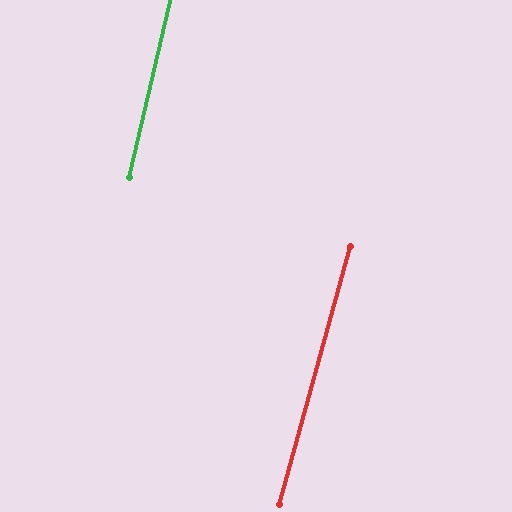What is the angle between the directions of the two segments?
Approximately 2 degrees.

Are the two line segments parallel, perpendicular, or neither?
Parallel — their directions differ by only 2.0°.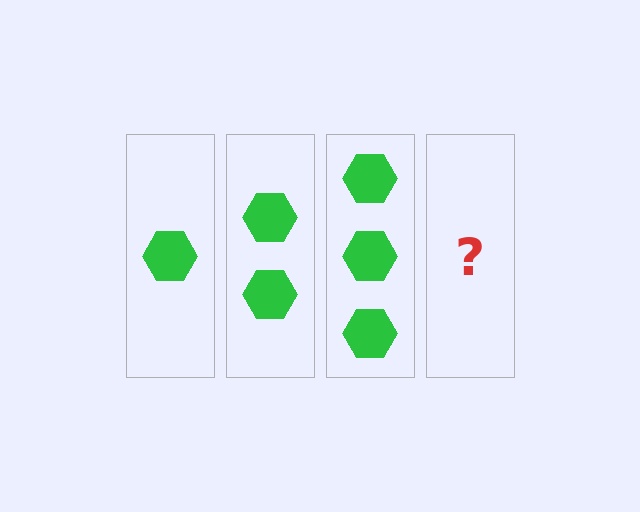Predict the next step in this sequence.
The next step is 4 hexagons.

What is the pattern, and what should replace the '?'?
The pattern is that each step adds one more hexagon. The '?' should be 4 hexagons.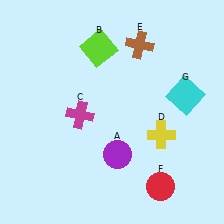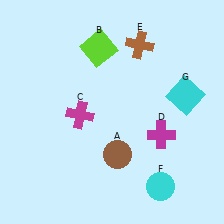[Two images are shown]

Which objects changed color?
A changed from purple to brown. D changed from yellow to magenta. F changed from red to cyan.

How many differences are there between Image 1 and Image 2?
There are 3 differences between the two images.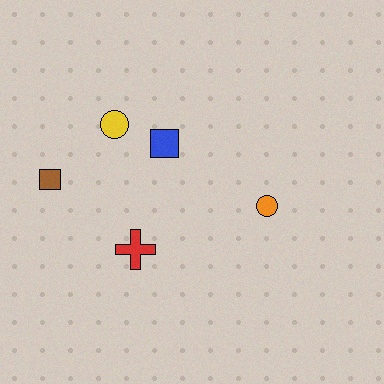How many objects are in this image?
There are 5 objects.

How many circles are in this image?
There are 2 circles.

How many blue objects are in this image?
There is 1 blue object.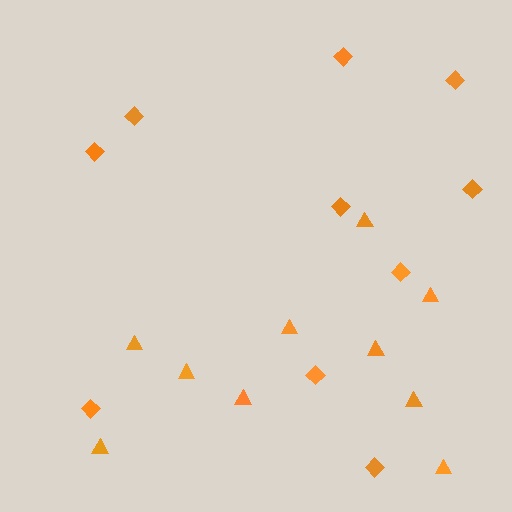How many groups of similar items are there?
There are 2 groups: one group of diamonds (10) and one group of triangles (10).